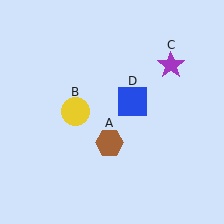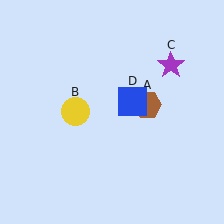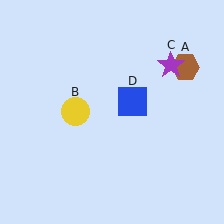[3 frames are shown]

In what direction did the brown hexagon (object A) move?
The brown hexagon (object A) moved up and to the right.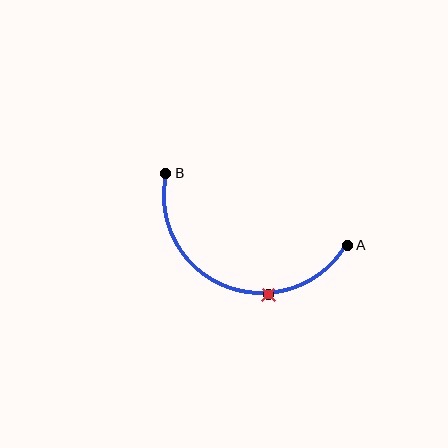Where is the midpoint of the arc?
The arc midpoint is the point on the curve farthest from the straight line joining A and B. It sits below that line.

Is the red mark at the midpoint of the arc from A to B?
No. The red mark lies on the arc but is closer to endpoint A. The arc midpoint would be at the point on the curve equidistant along the arc from both A and B.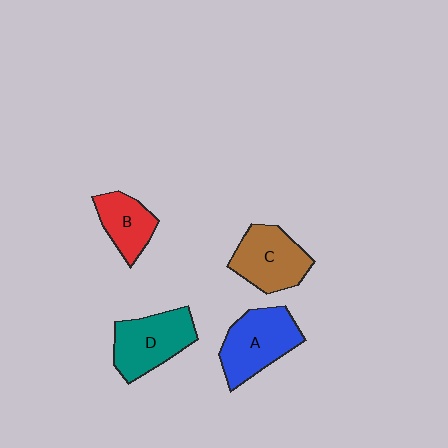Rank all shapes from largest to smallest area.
From largest to smallest: A (blue), D (teal), C (brown), B (red).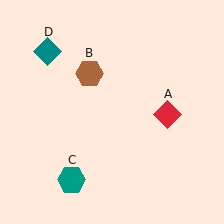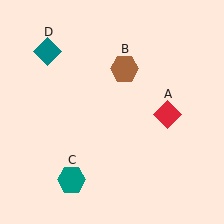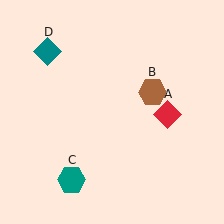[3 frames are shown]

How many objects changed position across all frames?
1 object changed position: brown hexagon (object B).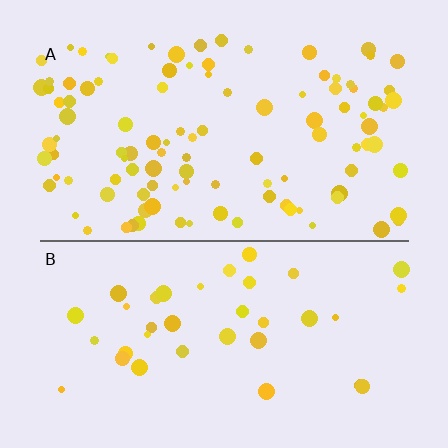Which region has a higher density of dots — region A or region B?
A (the top).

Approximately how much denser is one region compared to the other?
Approximately 2.8× — region A over region B.